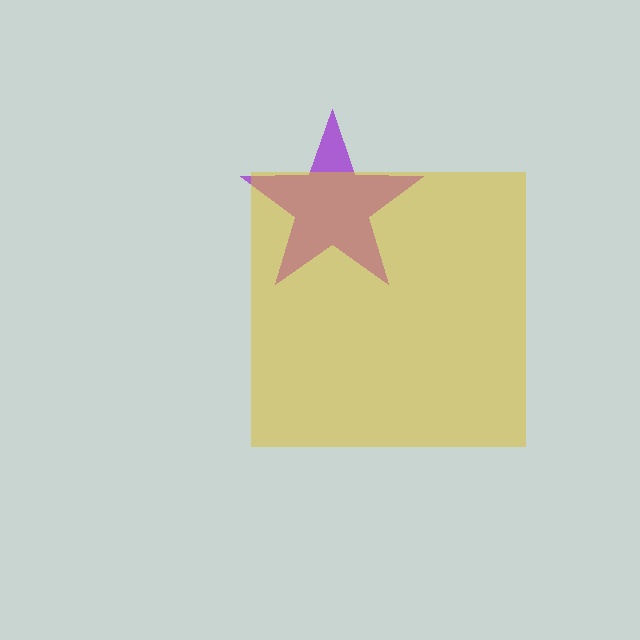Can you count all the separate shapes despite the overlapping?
Yes, there are 2 separate shapes.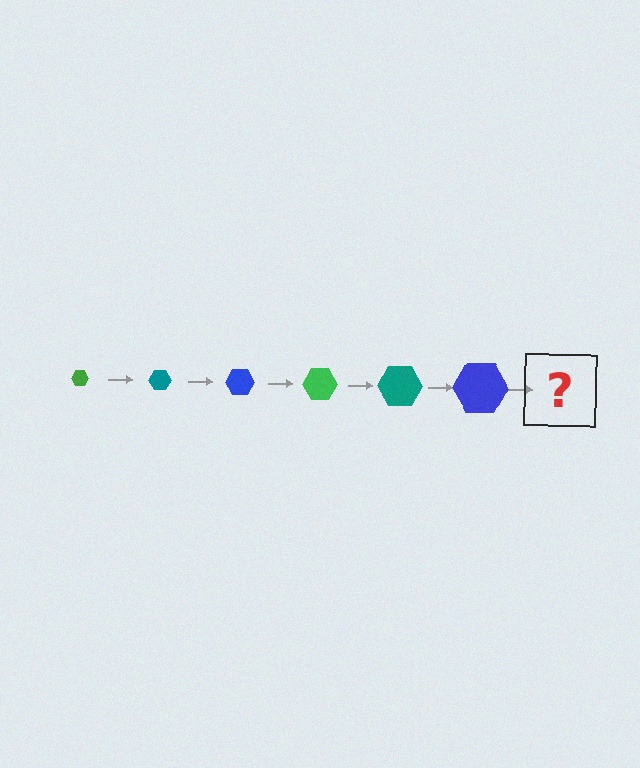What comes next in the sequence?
The next element should be a green hexagon, larger than the previous one.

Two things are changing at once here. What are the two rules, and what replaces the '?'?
The two rules are that the hexagon grows larger each step and the color cycles through green, teal, and blue. The '?' should be a green hexagon, larger than the previous one.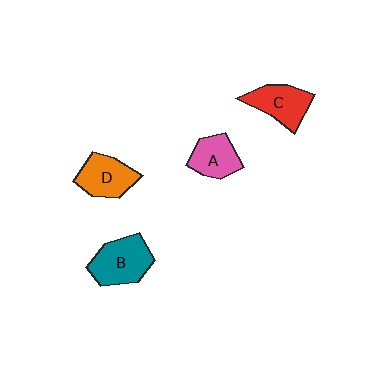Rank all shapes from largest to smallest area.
From largest to smallest: B (teal), D (orange), C (red), A (pink).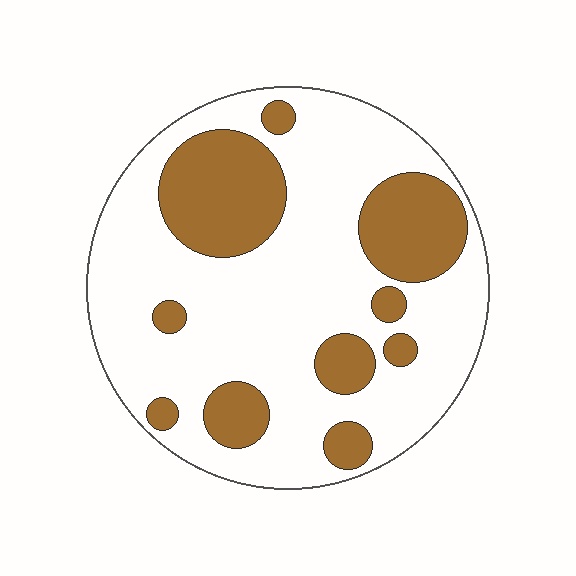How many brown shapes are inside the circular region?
10.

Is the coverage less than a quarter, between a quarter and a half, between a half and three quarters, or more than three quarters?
Between a quarter and a half.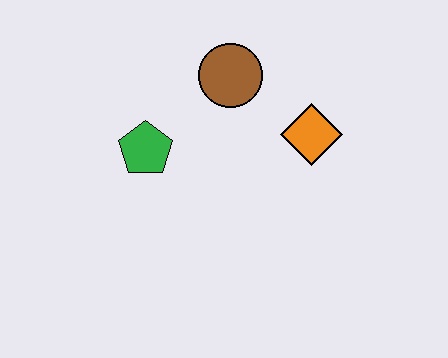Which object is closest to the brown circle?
The orange diamond is closest to the brown circle.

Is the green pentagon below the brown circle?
Yes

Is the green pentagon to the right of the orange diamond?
No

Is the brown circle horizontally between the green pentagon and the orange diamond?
Yes